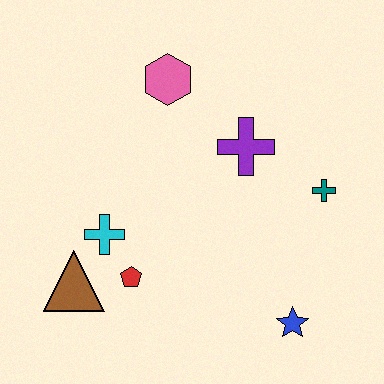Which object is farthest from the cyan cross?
The teal cross is farthest from the cyan cross.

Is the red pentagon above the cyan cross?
No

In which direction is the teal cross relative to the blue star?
The teal cross is above the blue star.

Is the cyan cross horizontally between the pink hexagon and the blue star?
No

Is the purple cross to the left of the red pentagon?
No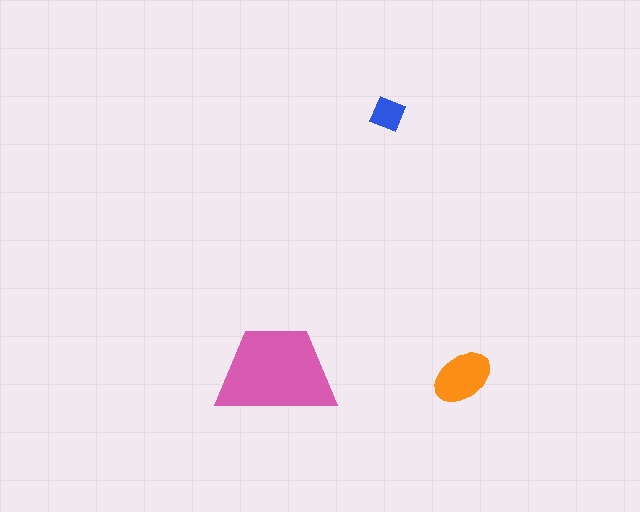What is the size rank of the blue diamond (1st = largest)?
3rd.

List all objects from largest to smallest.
The pink trapezoid, the orange ellipse, the blue diamond.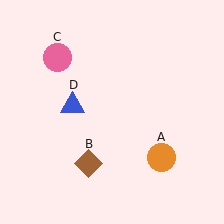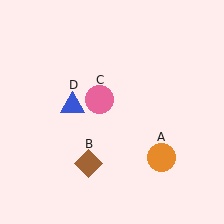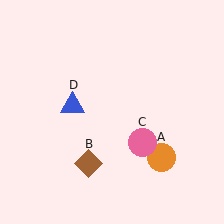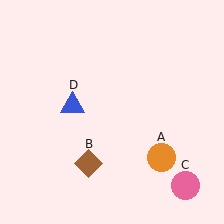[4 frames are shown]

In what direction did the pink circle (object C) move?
The pink circle (object C) moved down and to the right.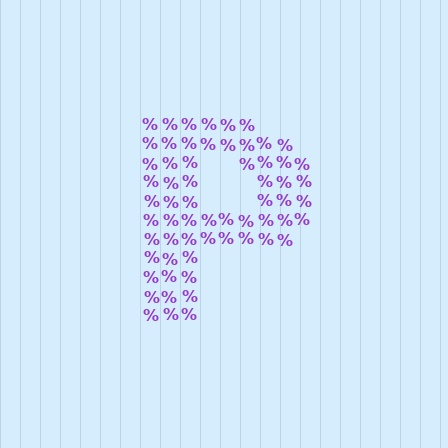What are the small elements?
The small elements are percent signs.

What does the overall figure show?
The overall figure shows the letter P.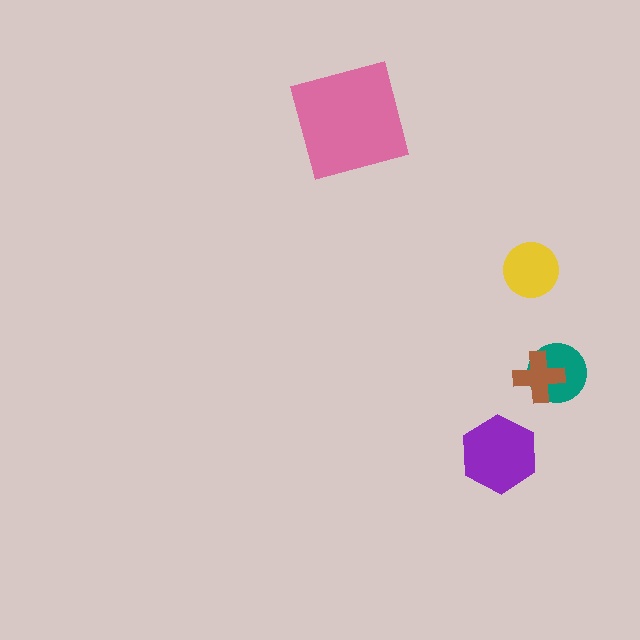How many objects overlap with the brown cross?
1 object overlaps with the brown cross.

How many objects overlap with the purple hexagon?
0 objects overlap with the purple hexagon.